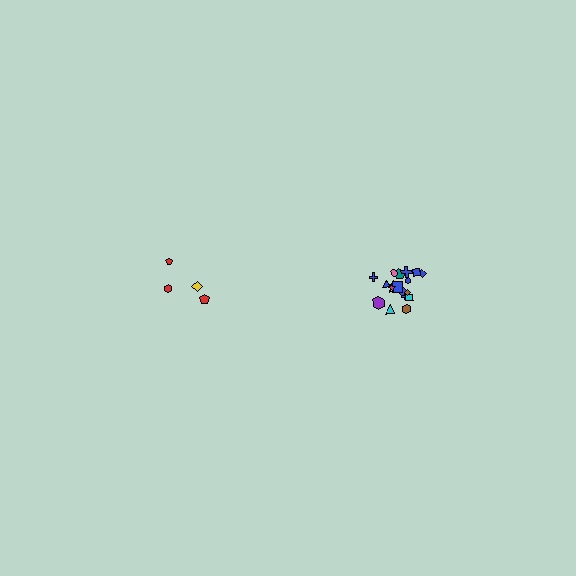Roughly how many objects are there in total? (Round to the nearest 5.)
Roughly 20 objects in total.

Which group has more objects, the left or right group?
The right group.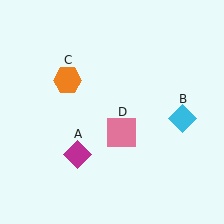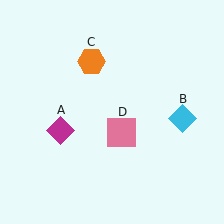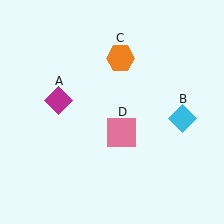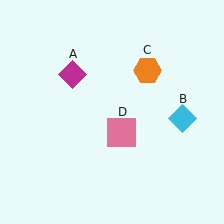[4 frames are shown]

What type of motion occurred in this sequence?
The magenta diamond (object A), orange hexagon (object C) rotated clockwise around the center of the scene.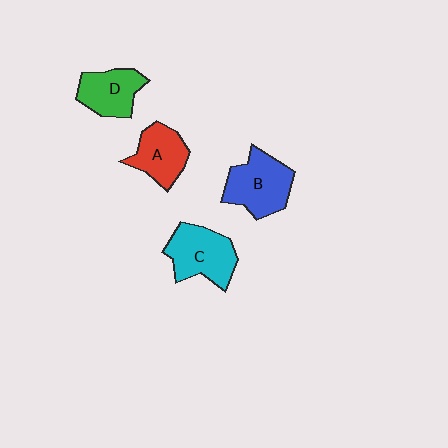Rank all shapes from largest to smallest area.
From largest to smallest: B (blue), C (cyan), A (red), D (green).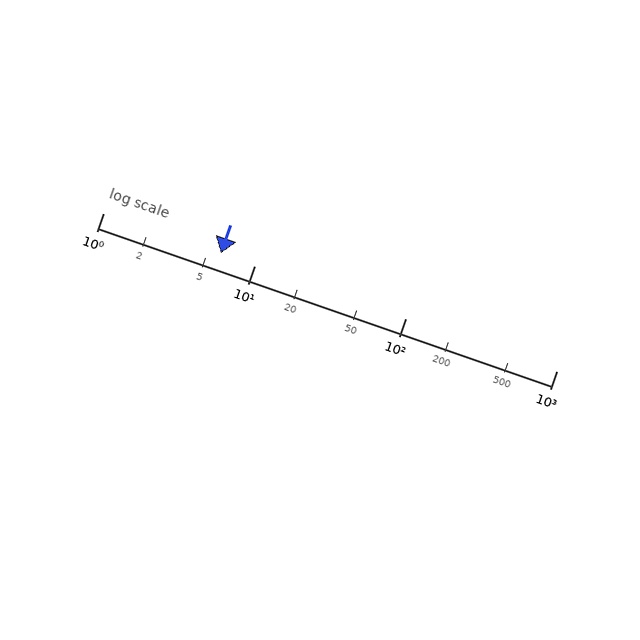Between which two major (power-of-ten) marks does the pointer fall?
The pointer is between 1 and 10.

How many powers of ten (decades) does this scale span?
The scale spans 3 decades, from 1 to 1000.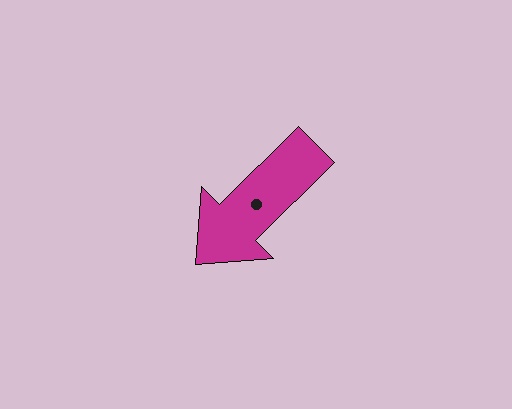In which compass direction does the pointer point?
Southwest.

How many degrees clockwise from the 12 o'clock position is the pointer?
Approximately 225 degrees.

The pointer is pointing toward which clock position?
Roughly 8 o'clock.